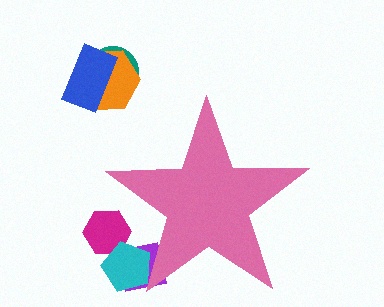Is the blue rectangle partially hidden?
No, the blue rectangle is fully visible.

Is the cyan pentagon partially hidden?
Yes, the cyan pentagon is partially hidden behind the pink star.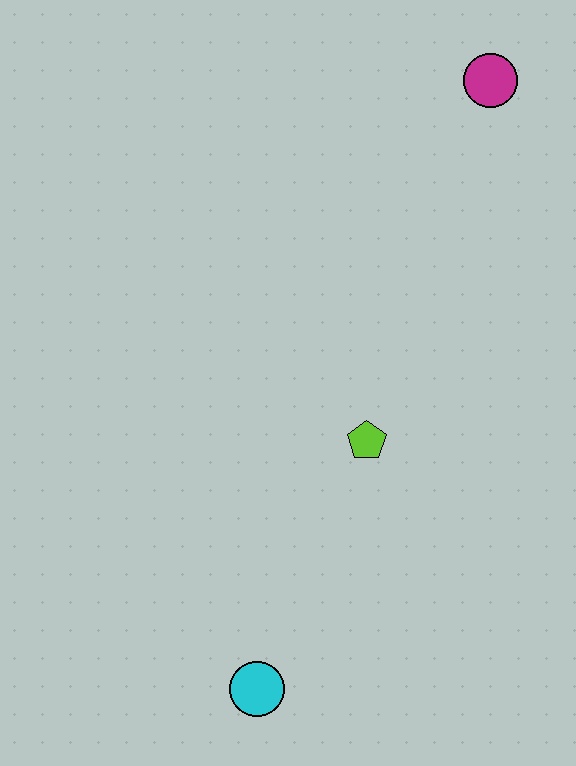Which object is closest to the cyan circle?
The lime pentagon is closest to the cyan circle.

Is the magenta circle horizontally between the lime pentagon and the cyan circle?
No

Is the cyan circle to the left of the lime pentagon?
Yes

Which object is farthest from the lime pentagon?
The magenta circle is farthest from the lime pentagon.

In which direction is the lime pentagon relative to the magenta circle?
The lime pentagon is below the magenta circle.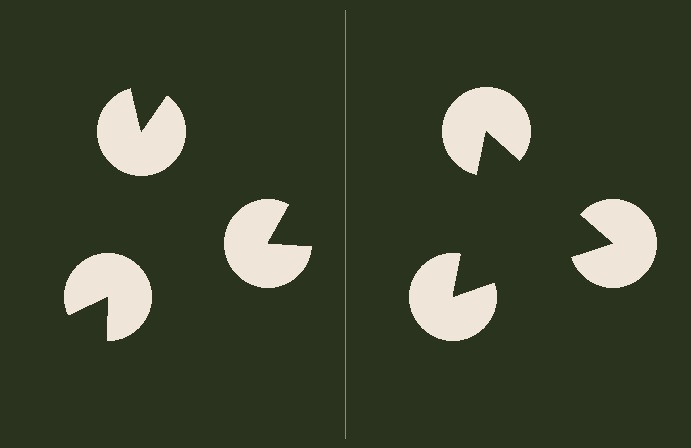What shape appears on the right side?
An illusory triangle.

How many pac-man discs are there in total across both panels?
6 — 3 on each side.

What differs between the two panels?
The pac-man discs are positioned identically on both sides; only the wedge orientations differ. On the right they align to a triangle; on the left they are misaligned.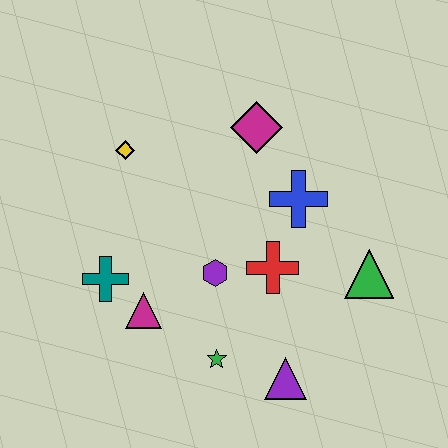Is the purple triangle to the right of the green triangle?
No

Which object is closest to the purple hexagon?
The red cross is closest to the purple hexagon.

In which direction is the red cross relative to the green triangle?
The red cross is to the left of the green triangle.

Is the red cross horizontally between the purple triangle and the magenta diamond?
Yes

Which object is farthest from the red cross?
The yellow diamond is farthest from the red cross.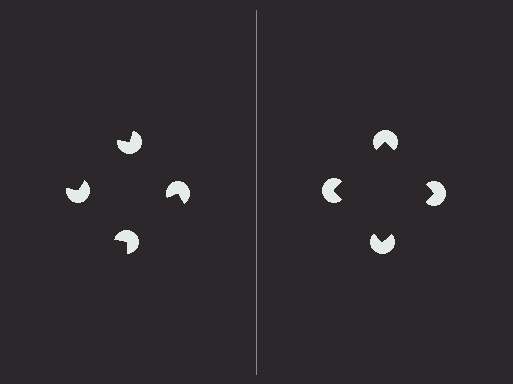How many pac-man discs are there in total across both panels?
8 — 4 on each side.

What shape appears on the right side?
An illusory square.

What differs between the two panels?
The pac-man discs are positioned identically on both sides; only the wedge orientations differ. On the right they align to a square; on the left they are misaligned.